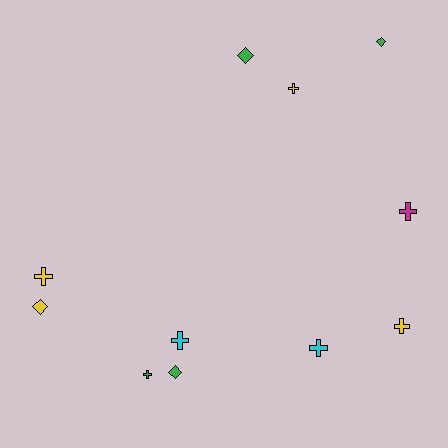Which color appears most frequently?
Green, with 4 objects.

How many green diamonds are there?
There are 3 green diamonds.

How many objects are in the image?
There are 11 objects.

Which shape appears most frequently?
Cross, with 7 objects.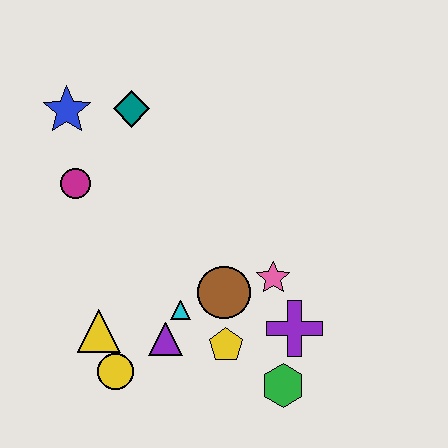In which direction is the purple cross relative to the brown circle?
The purple cross is to the right of the brown circle.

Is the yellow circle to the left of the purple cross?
Yes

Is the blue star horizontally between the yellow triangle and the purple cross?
No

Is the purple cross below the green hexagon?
No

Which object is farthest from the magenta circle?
The green hexagon is farthest from the magenta circle.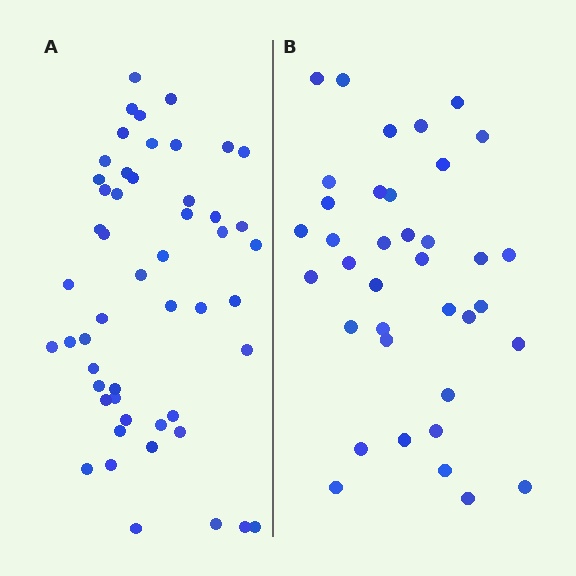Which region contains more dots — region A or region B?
Region A (the left region) has more dots.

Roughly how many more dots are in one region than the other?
Region A has approximately 15 more dots than region B.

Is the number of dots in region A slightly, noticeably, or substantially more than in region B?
Region A has noticeably more, but not dramatically so. The ratio is roughly 1.4 to 1.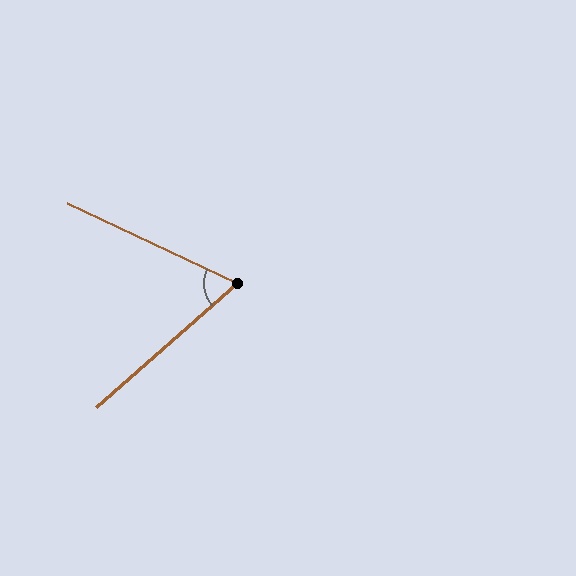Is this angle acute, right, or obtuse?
It is acute.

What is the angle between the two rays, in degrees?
Approximately 67 degrees.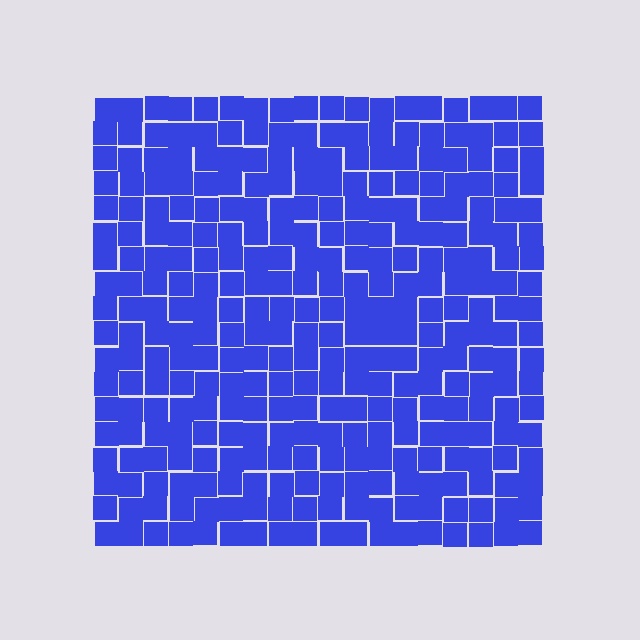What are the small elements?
The small elements are squares.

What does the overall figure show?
The overall figure shows a square.